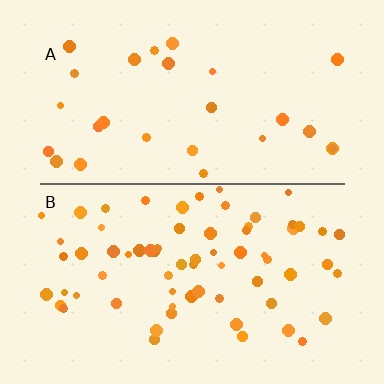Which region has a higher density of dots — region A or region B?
B (the bottom).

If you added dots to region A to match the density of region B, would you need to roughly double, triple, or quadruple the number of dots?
Approximately double.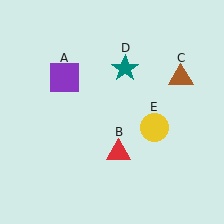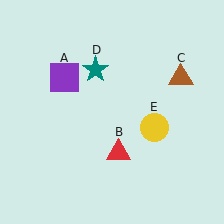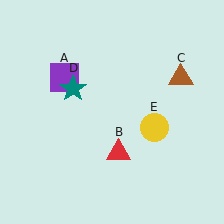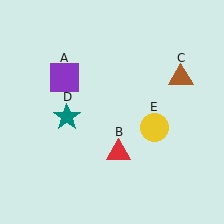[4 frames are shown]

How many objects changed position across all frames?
1 object changed position: teal star (object D).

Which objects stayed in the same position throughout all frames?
Purple square (object A) and red triangle (object B) and brown triangle (object C) and yellow circle (object E) remained stationary.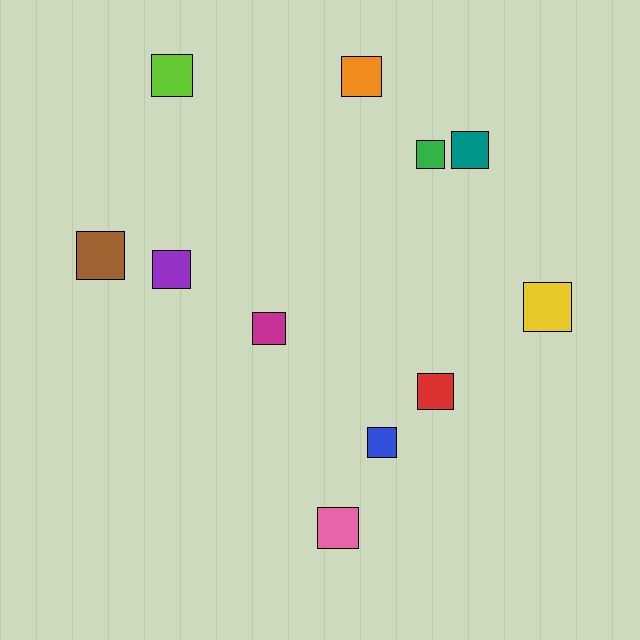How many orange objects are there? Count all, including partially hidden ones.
There is 1 orange object.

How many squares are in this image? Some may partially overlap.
There are 11 squares.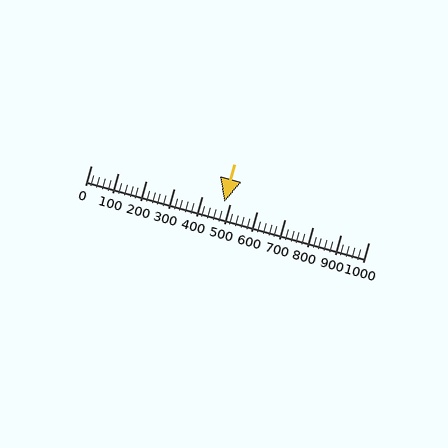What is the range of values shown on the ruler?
The ruler shows values from 0 to 1000.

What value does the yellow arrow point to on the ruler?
The yellow arrow points to approximately 480.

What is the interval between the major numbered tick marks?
The major tick marks are spaced 100 units apart.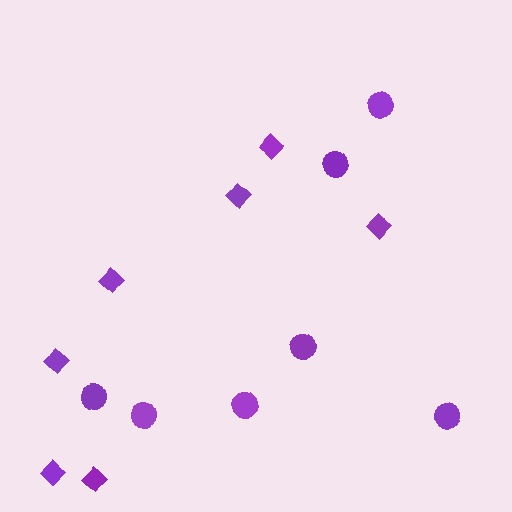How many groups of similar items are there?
There are 2 groups: one group of diamonds (7) and one group of circles (7).